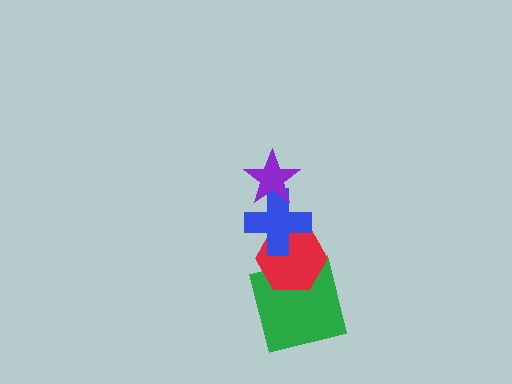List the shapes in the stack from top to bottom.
From top to bottom: the purple star, the blue cross, the red hexagon, the green square.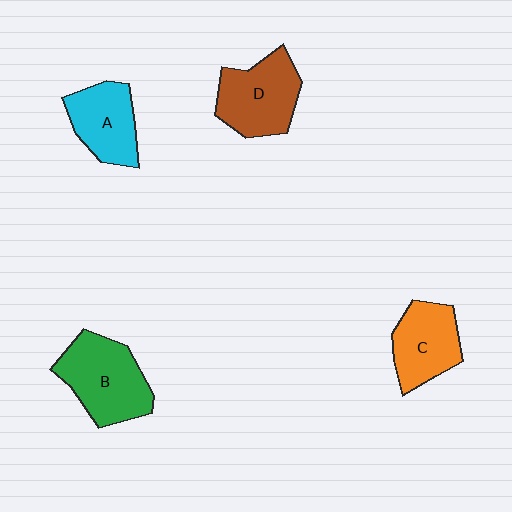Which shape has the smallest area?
Shape A (cyan).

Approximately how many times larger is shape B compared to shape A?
Approximately 1.3 times.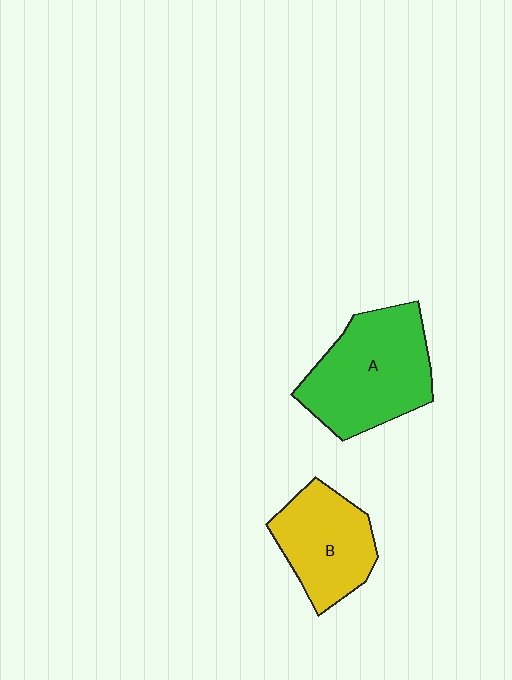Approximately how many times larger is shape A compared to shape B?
Approximately 1.4 times.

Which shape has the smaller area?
Shape B (yellow).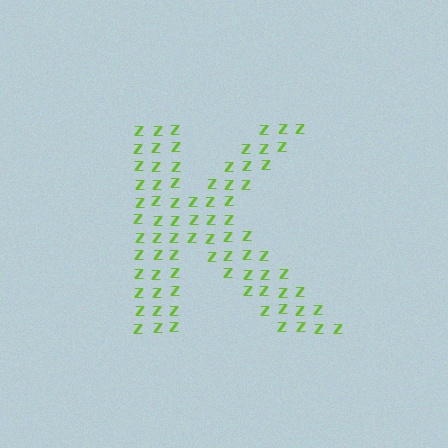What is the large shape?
The large shape is the letter K.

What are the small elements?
The small elements are letter Z's.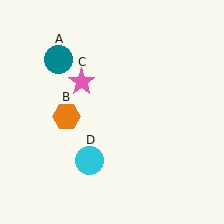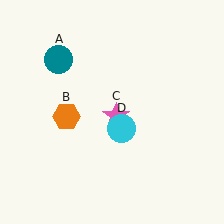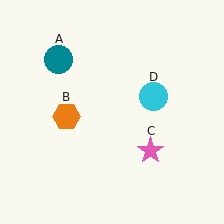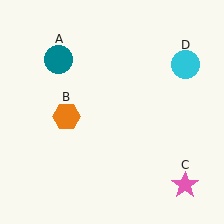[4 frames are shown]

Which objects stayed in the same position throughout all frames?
Teal circle (object A) and orange hexagon (object B) remained stationary.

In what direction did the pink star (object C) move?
The pink star (object C) moved down and to the right.